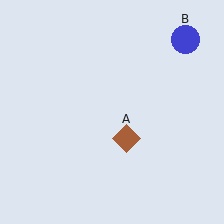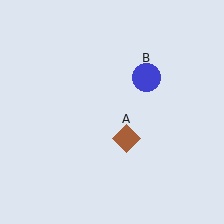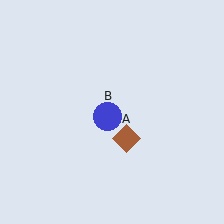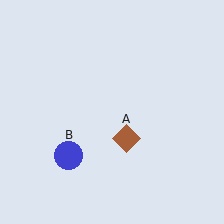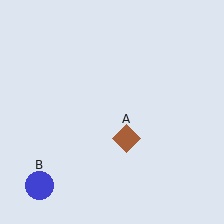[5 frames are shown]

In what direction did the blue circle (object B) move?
The blue circle (object B) moved down and to the left.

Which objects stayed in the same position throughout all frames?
Brown diamond (object A) remained stationary.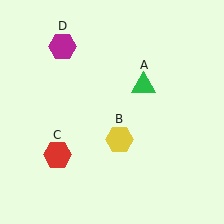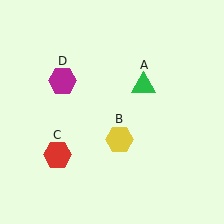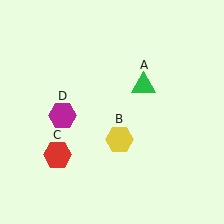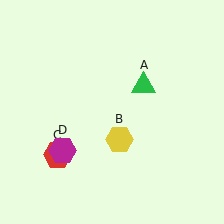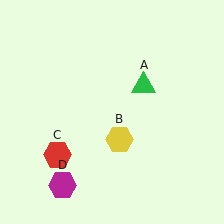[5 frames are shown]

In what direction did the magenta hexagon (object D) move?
The magenta hexagon (object D) moved down.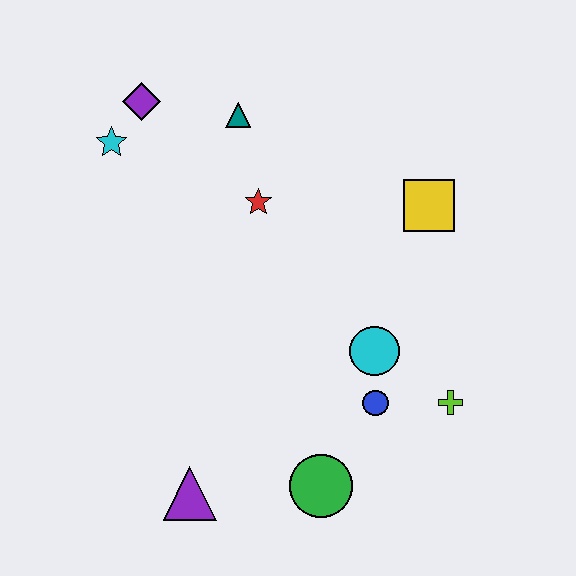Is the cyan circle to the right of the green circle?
Yes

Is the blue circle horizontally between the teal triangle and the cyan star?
No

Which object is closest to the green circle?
The blue circle is closest to the green circle.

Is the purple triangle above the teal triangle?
No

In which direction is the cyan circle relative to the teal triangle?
The cyan circle is below the teal triangle.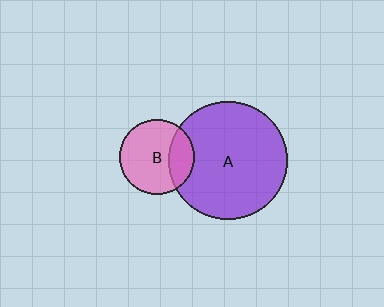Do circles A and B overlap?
Yes.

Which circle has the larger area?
Circle A (purple).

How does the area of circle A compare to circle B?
Approximately 2.5 times.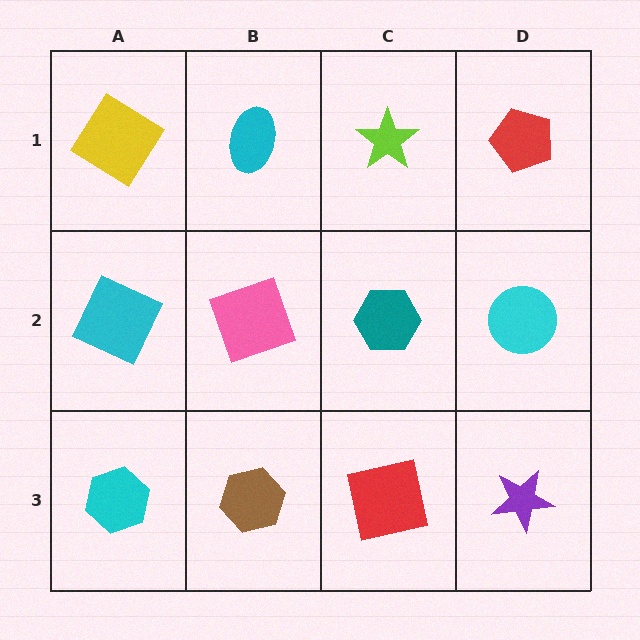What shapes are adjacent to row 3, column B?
A pink square (row 2, column B), a cyan hexagon (row 3, column A), a red square (row 3, column C).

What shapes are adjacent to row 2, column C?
A lime star (row 1, column C), a red square (row 3, column C), a pink square (row 2, column B), a cyan circle (row 2, column D).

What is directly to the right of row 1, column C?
A red pentagon.